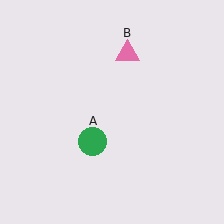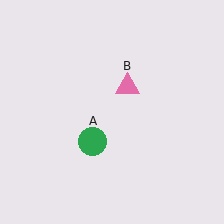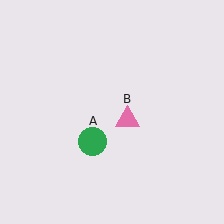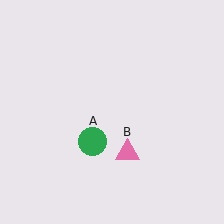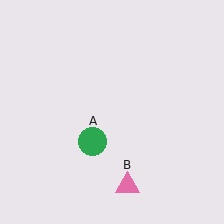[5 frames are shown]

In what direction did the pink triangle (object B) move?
The pink triangle (object B) moved down.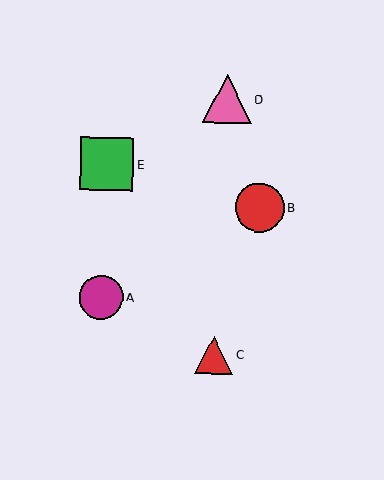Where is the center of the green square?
The center of the green square is at (107, 164).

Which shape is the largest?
The green square (labeled E) is the largest.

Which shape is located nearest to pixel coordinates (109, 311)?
The magenta circle (labeled A) at (101, 297) is nearest to that location.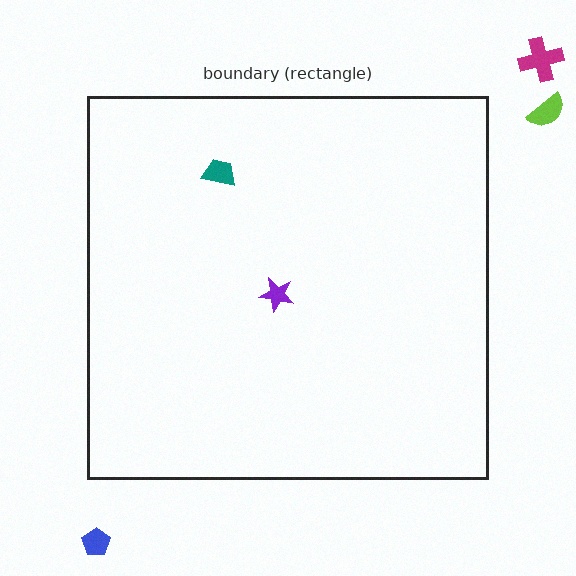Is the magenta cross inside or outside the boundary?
Outside.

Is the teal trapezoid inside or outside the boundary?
Inside.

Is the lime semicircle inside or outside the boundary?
Outside.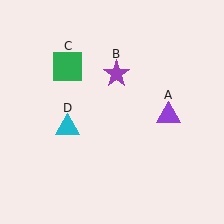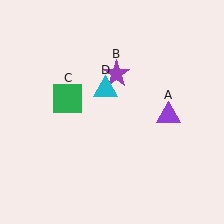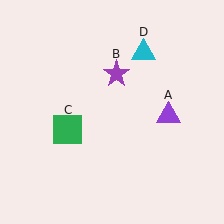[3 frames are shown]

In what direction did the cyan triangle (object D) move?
The cyan triangle (object D) moved up and to the right.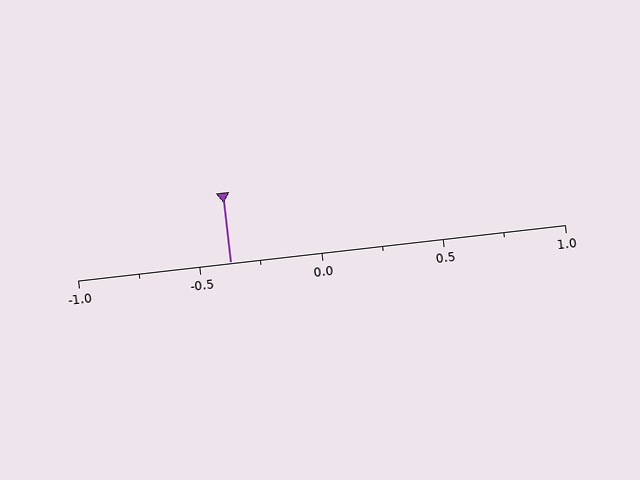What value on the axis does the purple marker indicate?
The marker indicates approximately -0.38.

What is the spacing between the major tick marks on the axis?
The major ticks are spaced 0.5 apart.